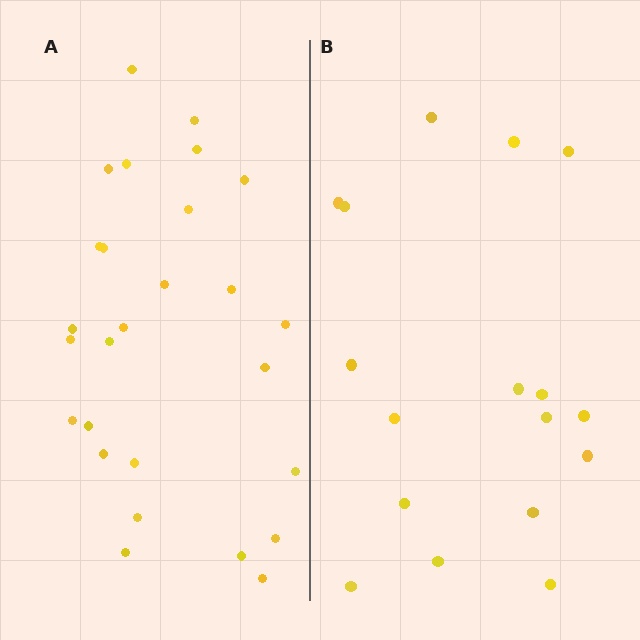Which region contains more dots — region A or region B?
Region A (the left region) has more dots.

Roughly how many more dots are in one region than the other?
Region A has roughly 10 or so more dots than region B.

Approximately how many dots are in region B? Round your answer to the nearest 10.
About 20 dots. (The exact count is 17, which rounds to 20.)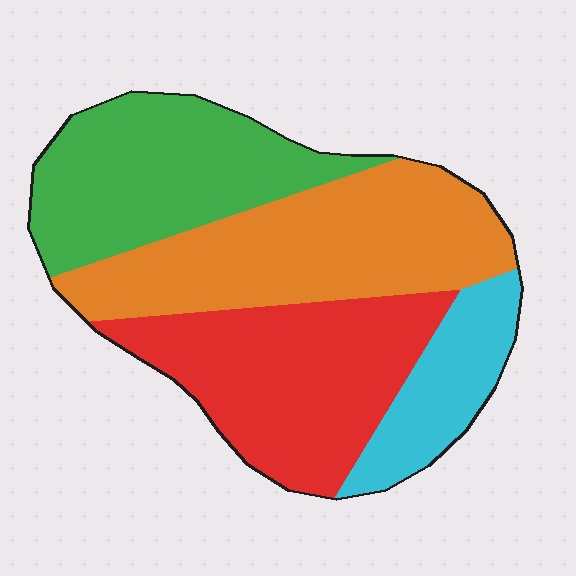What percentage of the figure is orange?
Orange takes up between a sixth and a third of the figure.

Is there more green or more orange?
Orange.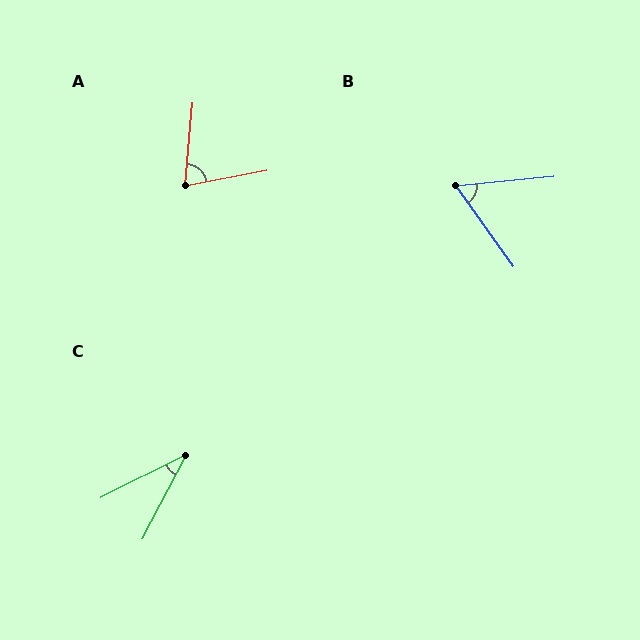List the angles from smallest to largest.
C (36°), B (60°), A (73°).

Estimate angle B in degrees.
Approximately 60 degrees.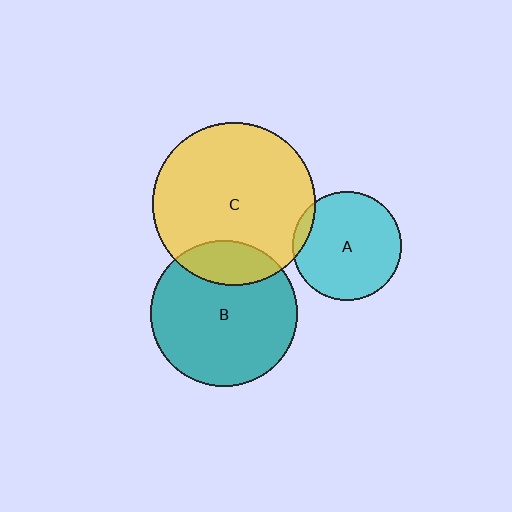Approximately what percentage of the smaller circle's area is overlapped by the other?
Approximately 5%.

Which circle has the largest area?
Circle C (yellow).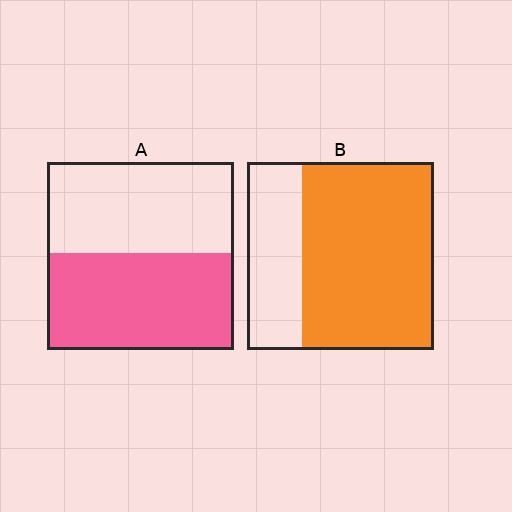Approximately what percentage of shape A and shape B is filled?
A is approximately 50% and B is approximately 70%.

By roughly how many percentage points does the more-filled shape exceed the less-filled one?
By roughly 20 percentage points (B over A).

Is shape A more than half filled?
Roughly half.